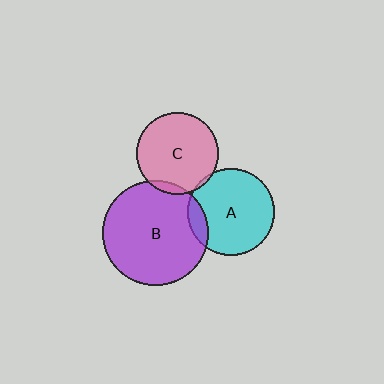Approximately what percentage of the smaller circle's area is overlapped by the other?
Approximately 10%.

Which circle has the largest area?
Circle B (purple).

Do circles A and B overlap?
Yes.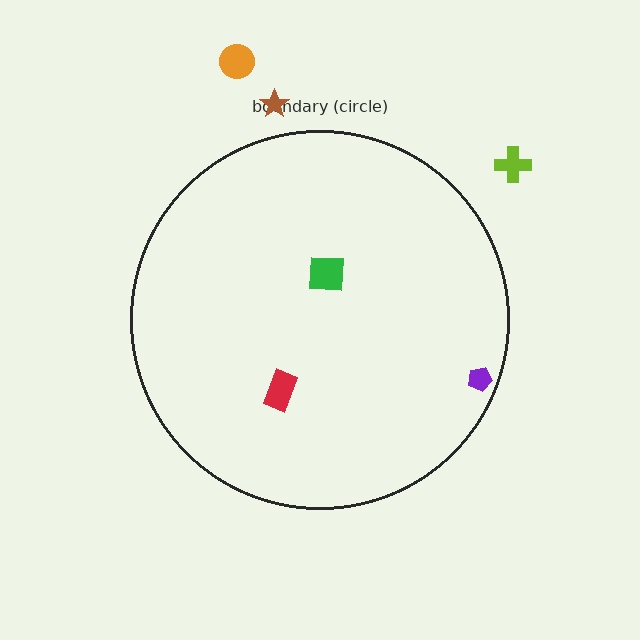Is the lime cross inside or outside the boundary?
Outside.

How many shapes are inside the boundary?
3 inside, 3 outside.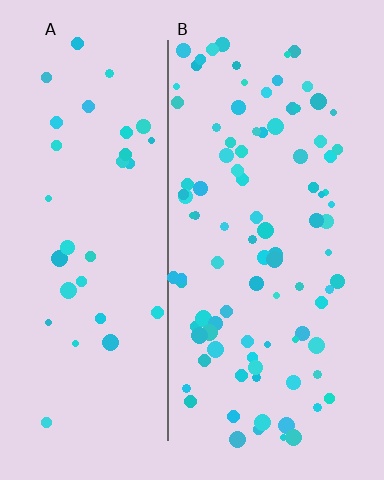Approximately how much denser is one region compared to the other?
Approximately 2.8× — region B over region A.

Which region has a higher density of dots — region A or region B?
B (the right).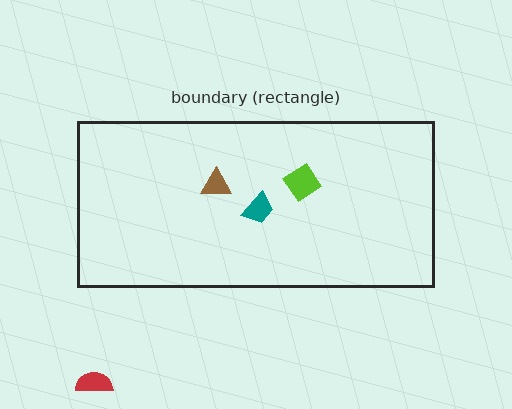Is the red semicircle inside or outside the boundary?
Outside.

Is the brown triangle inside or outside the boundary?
Inside.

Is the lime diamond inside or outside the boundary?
Inside.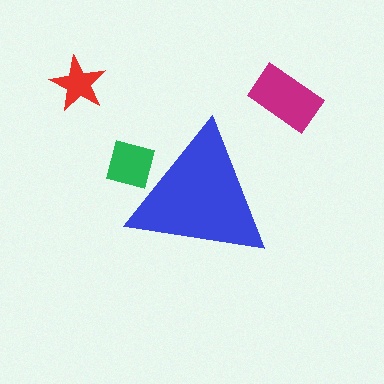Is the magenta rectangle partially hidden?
No, the magenta rectangle is fully visible.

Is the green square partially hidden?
Yes, the green square is partially hidden behind the blue triangle.